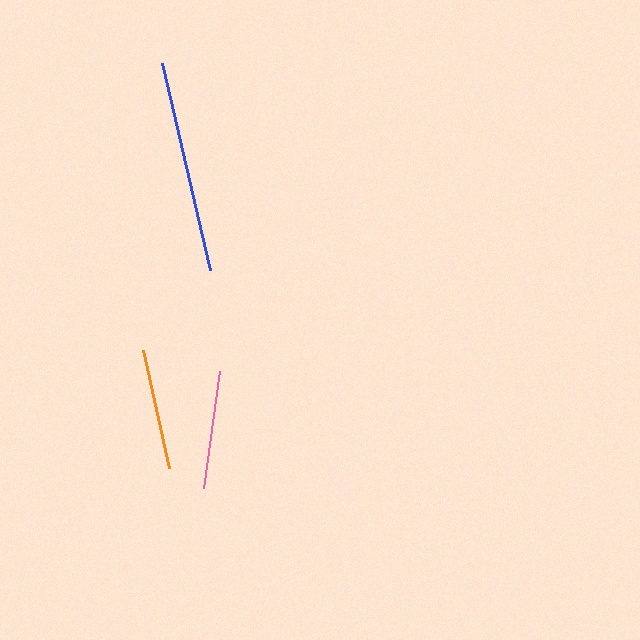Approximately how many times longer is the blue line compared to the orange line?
The blue line is approximately 1.8 times the length of the orange line.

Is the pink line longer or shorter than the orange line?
The orange line is longer than the pink line.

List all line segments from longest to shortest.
From longest to shortest: blue, orange, pink.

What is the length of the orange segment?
The orange segment is approximately 120 pixels long.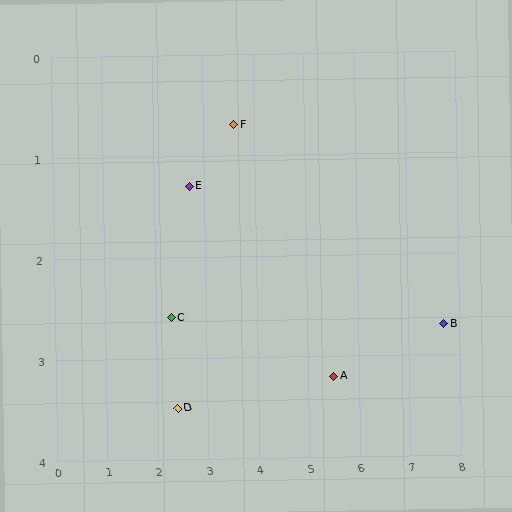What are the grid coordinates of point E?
Point E is at approximately (2.7, 1.3).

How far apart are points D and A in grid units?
Points D and A are about 3.1 grid units apart.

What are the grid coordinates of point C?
Point C is at approximately (2.3, 2.6).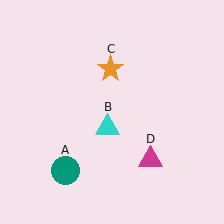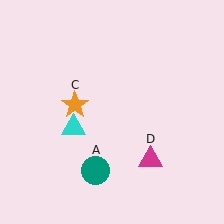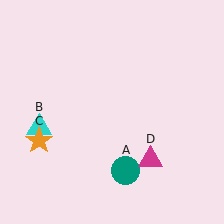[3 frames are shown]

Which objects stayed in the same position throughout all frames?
Magenta triangle (object D) remained stationary.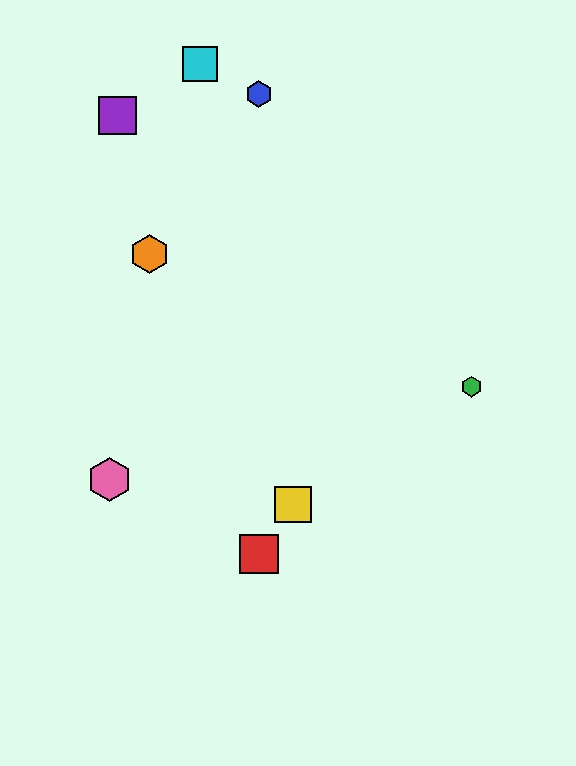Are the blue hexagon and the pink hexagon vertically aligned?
No, the blue hexagon is at x≈259 and the pink hexagon is at x≈110.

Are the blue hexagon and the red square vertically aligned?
Yes, both are at x≈259.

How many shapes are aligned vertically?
2 shapes (the red square, the blue hexagon) are aligned vertically.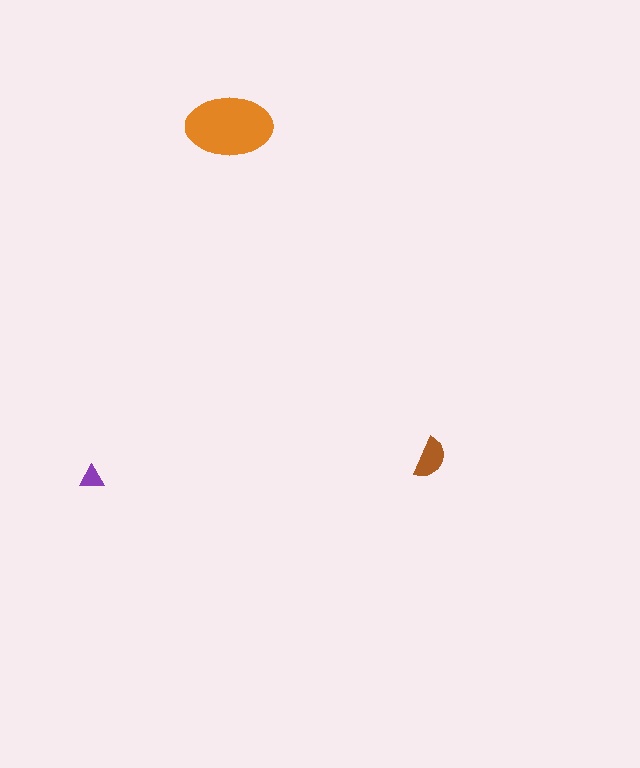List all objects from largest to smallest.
The orange ellipse, the brown semicircle, the purple triangle.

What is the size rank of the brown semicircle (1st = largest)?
2nd.